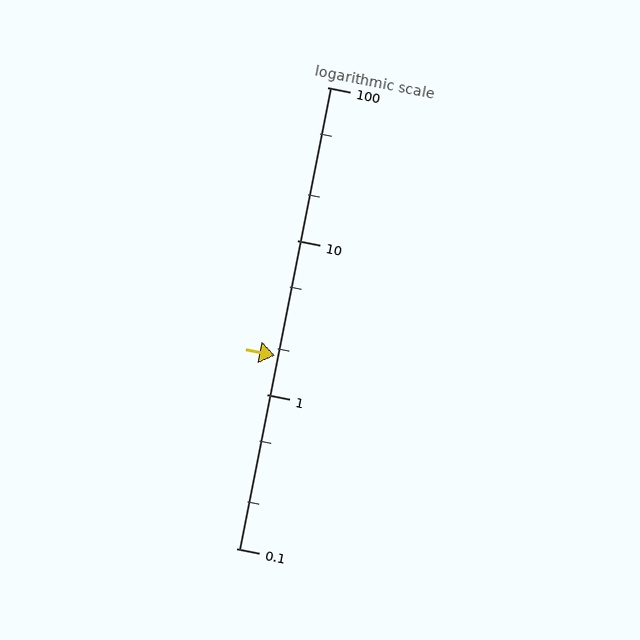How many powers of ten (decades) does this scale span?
The scale spans 3 decades, from 0.1 to 100.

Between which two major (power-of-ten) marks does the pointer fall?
The pointer is between 1 and 10.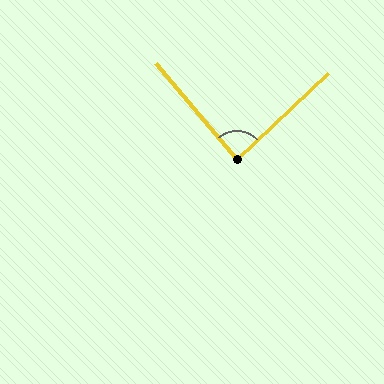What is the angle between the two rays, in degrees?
Approximately 87 degrees.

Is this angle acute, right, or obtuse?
It is approximately a right angle.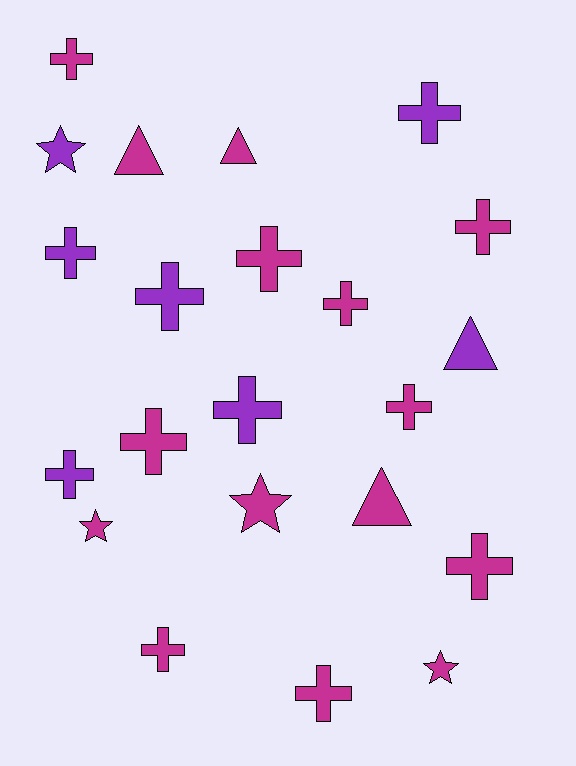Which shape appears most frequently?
Cross, with 14 objects.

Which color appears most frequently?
Magenta, with 15 objects.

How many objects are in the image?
There are 22 objects.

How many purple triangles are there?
There is 1 purple triangle.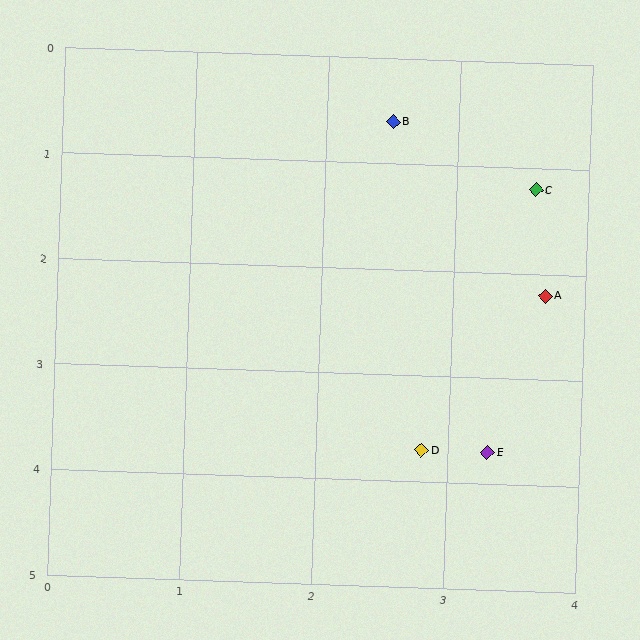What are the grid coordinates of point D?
Point D is at approximately (2.8, 3.7).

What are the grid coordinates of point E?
Point E is at approximately (3.3, 3.7).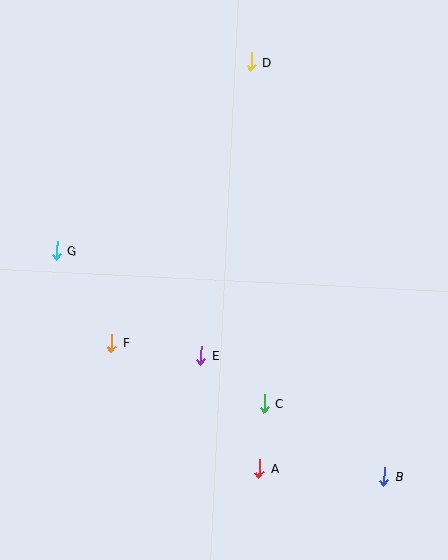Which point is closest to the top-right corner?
Point D is closest to the top-right corner.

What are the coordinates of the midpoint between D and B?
The midpoint between D and B is at (318, 269).